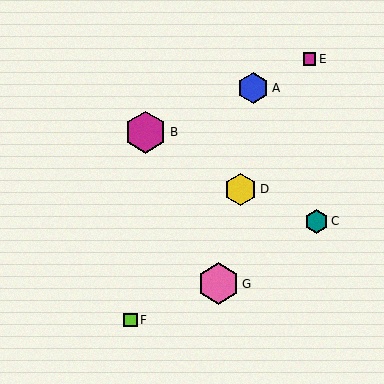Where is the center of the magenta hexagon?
The center of the magenta hexagon is at (146, 132).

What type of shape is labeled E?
Shape E is a magenta square.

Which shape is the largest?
The magenta hexagon (labeled B) is the largest.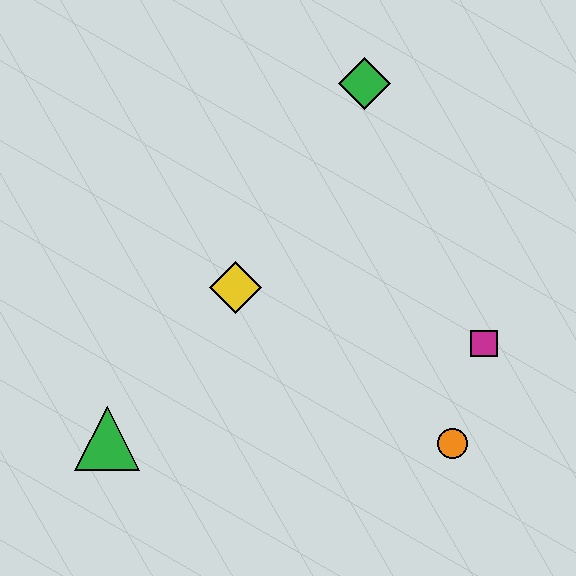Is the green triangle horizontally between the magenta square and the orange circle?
No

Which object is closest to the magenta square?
The orange circle is closest to the magenta square.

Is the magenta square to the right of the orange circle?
Yes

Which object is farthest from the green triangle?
The green diamond is farthest from the green triangle.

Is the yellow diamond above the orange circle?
Yes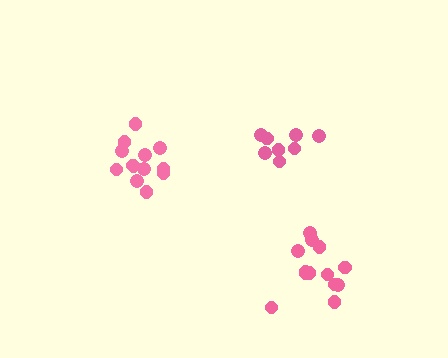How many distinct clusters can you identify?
There are 3 distinct clusters.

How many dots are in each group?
Group 1: 13 dots, Group 2: 8 dots, Group 3: 13 dots (34 total).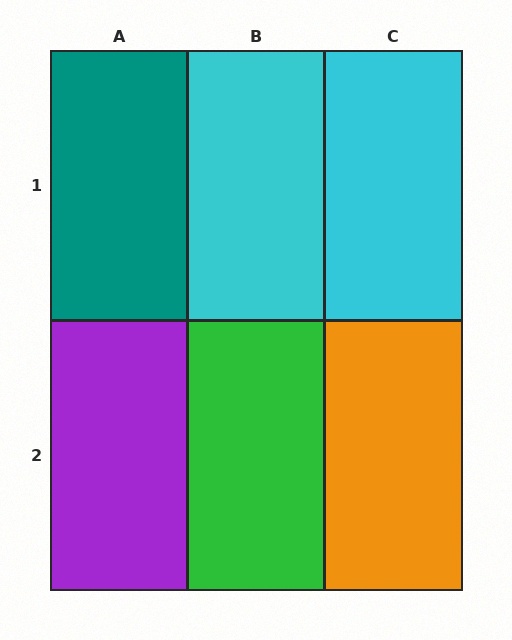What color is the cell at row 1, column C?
Cyan.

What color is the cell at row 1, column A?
Teal.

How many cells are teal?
1 cell is teal.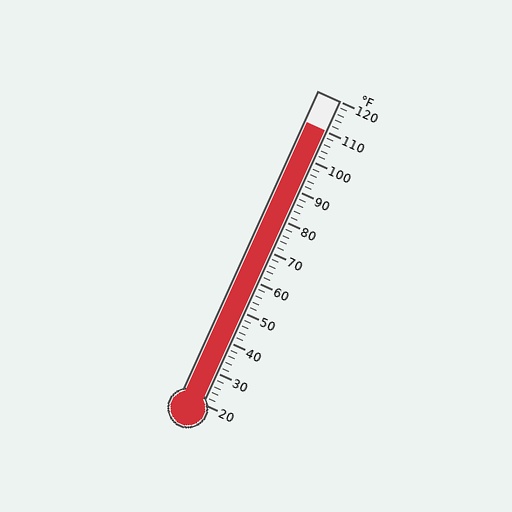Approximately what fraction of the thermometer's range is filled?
The thermometer is filled to approximately 90% of its range.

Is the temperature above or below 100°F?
The temperature is above 100°F.